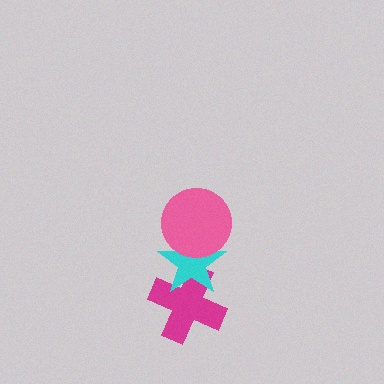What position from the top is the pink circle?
The pink circle is 1st from the top.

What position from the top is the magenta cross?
The magenta cross is 3rd from the top.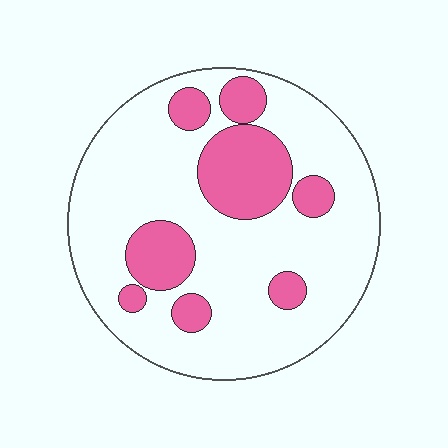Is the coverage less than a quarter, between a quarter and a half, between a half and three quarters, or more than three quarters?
Less than a quarter.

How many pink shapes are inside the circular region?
8.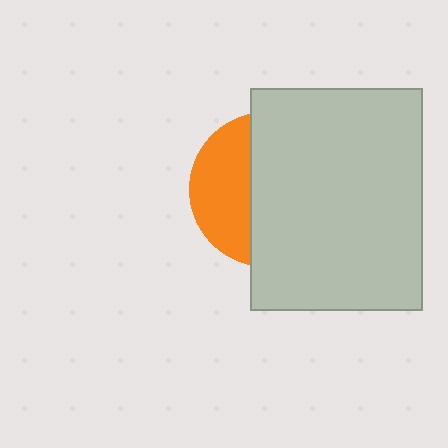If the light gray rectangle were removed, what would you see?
You would see the complete orange circle.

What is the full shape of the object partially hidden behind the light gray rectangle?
The partially hidden object is an orange circle.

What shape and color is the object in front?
The object in front is a light gray rectangle.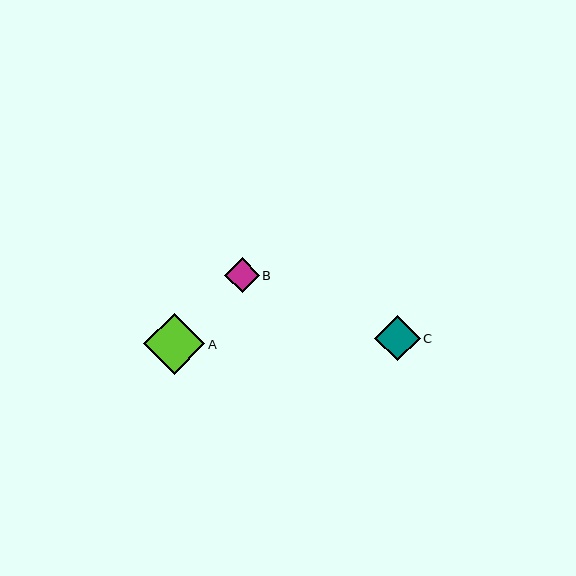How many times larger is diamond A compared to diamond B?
Diamond A is approximately 1.8 times the size of diamond B.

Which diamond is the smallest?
Diamond B is the smallest with a size of approximately 34 pixels.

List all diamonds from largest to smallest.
From largest to smallest: A, C, B.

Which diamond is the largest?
Diamond A is the largest with a size of approximately 61 pixels.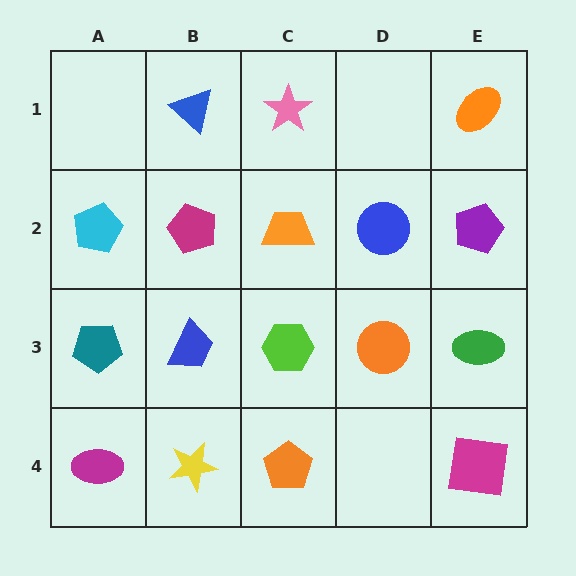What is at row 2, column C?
An orange trapezoid.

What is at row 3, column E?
A green ellipse.